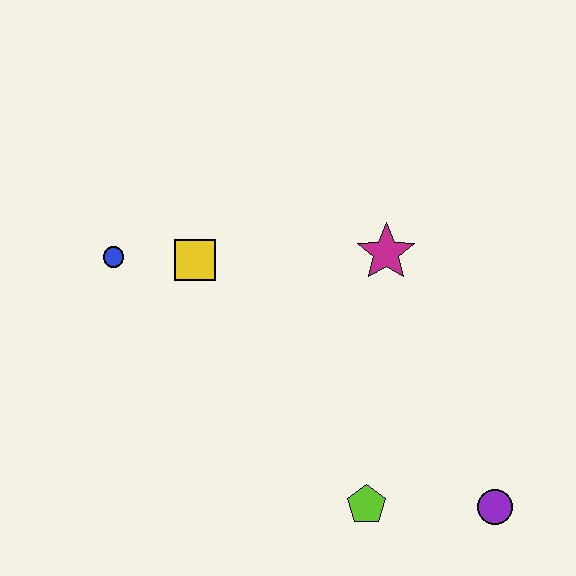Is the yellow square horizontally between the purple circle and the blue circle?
Yes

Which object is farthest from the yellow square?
The purple circle is farthest from the yellow square.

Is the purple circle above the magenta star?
No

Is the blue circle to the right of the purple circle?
No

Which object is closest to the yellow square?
The blue circle is closest to the yellow square.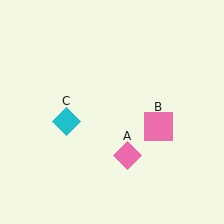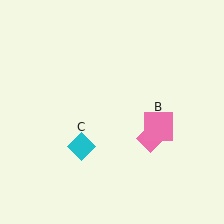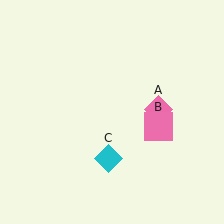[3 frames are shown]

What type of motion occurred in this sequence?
The pink diamond (object A), cyan diamond (object C) rotated counterclockwise around the center of the scene.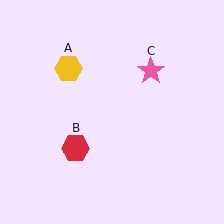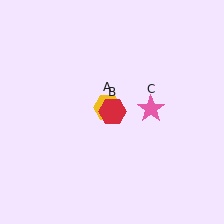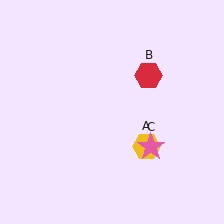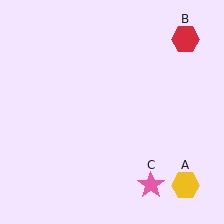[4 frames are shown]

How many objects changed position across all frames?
3 objects changed position: yellow hexagon (object A), red hexagon (object B), pink star (object C).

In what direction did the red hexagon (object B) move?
The red hexagon (object B) moved up and to the right.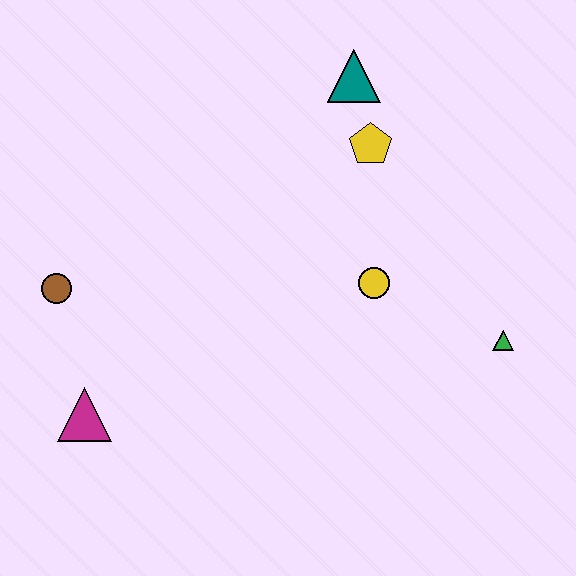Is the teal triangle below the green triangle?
No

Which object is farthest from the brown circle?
The green triangle is farthest from the brown circle.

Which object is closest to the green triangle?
The yellow circle is closest to the green triangle.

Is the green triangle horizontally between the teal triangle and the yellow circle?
No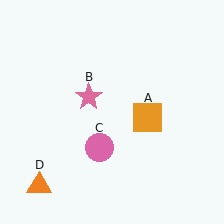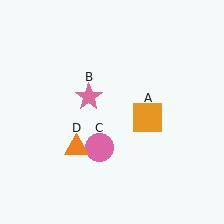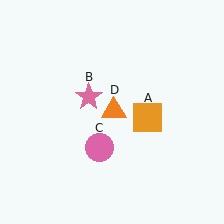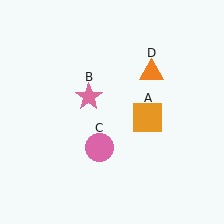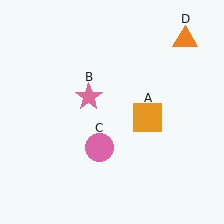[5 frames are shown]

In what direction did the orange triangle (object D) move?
The orange triangle (object D) moved up and to the right.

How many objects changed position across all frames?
1 object changed position: orange triangle (object D).